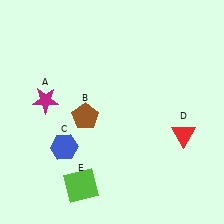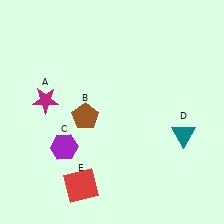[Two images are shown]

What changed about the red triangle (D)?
In Image 1, D is red. In Image 2, it changed to teal.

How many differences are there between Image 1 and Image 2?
There are 3 differences between the two images.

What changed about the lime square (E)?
In Image 1, E is lime. In Image 2, it changed to red.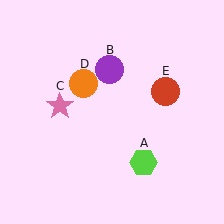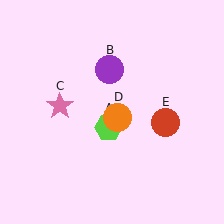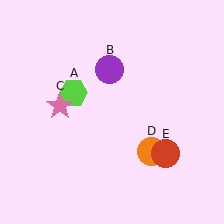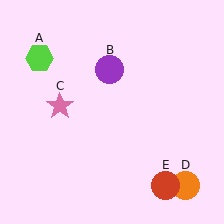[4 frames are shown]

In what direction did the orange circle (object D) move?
The orange circle (object D) moved down and to the right.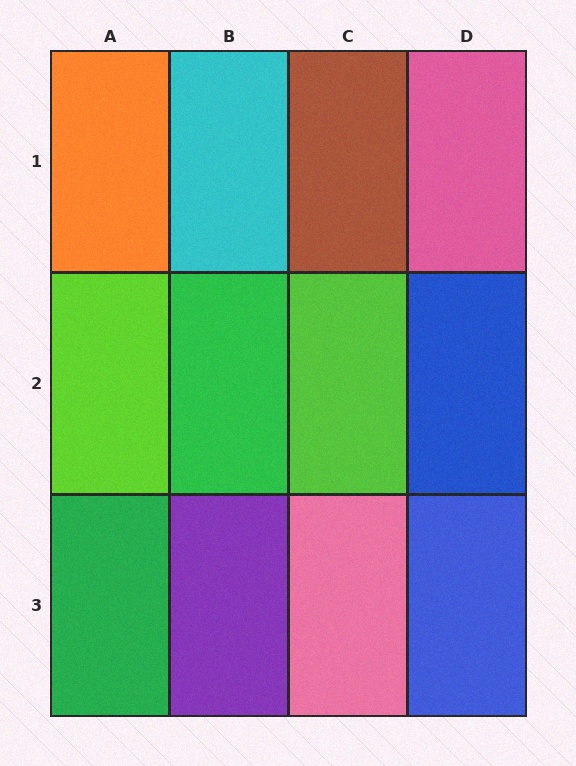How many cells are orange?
1 cell is orange.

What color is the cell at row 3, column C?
Pink.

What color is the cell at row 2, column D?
Blue.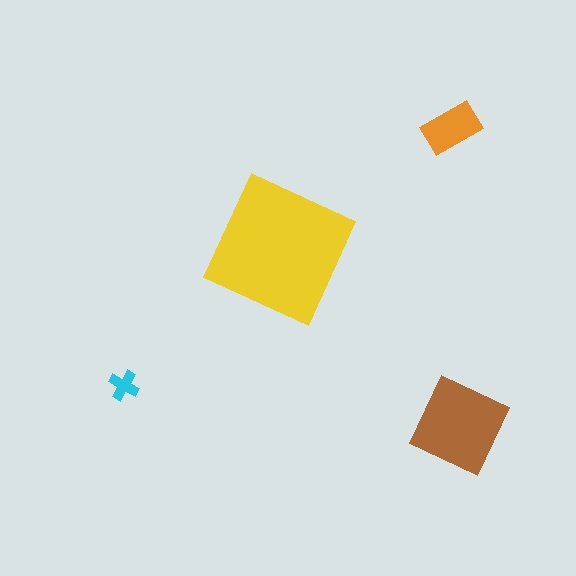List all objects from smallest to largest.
The cyan cross, the orange rectangle, the brown diamond, the yellow square.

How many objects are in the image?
There are 4 objects in the image.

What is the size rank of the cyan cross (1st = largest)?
4th.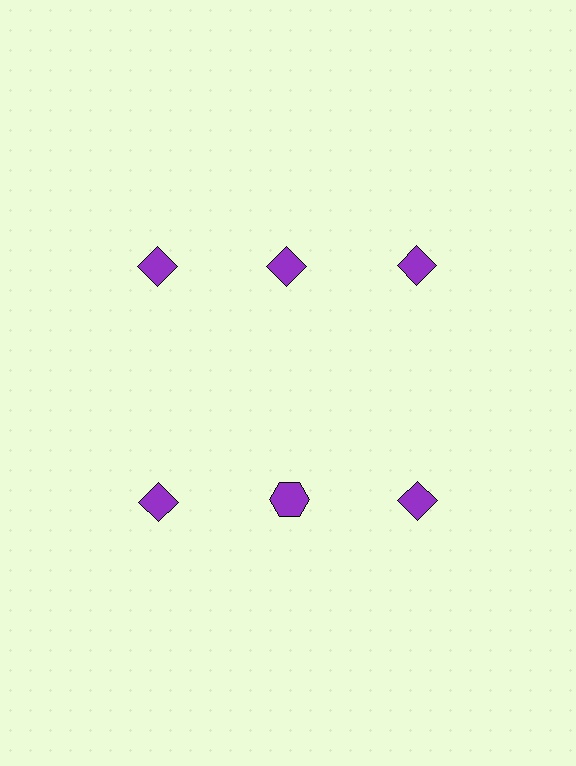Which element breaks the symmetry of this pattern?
The purple hexagon in the second row, second from left column breaks the symmetry. All other shapes are purple diamonds.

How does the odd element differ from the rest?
It has a different shape: hexagon instead of diamond.